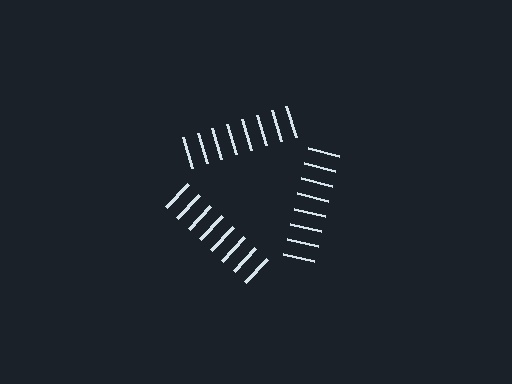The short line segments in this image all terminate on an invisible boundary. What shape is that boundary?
An illusory triangle — the line segments terminate on its edges but no continuous stroke is drawn.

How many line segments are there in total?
24 — 8 along each of the 3 edges.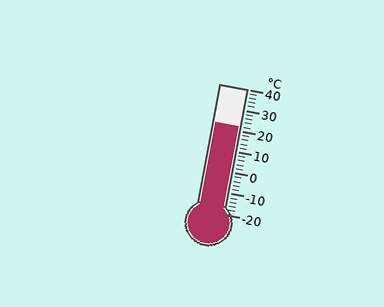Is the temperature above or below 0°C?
The temperature is above 0°C.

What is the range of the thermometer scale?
The thermometer scale ranges from -20°C to 40°C.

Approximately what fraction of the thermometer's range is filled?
The thermometer is filled to approximately 70% of its range.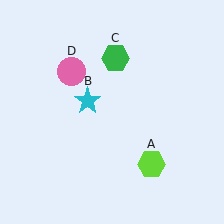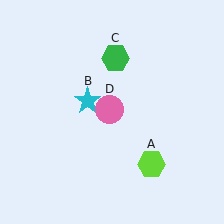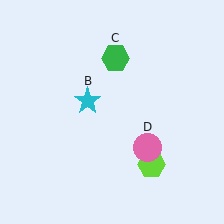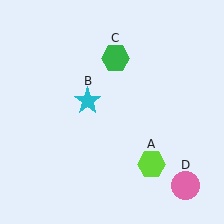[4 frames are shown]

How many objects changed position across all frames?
1 object changed position: pink circle (object D).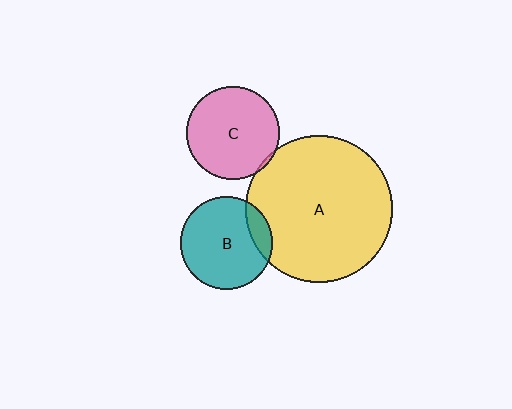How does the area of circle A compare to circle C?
Approximately 2.5 times.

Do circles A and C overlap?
Yes.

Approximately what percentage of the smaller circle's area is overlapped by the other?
Approximately 5%.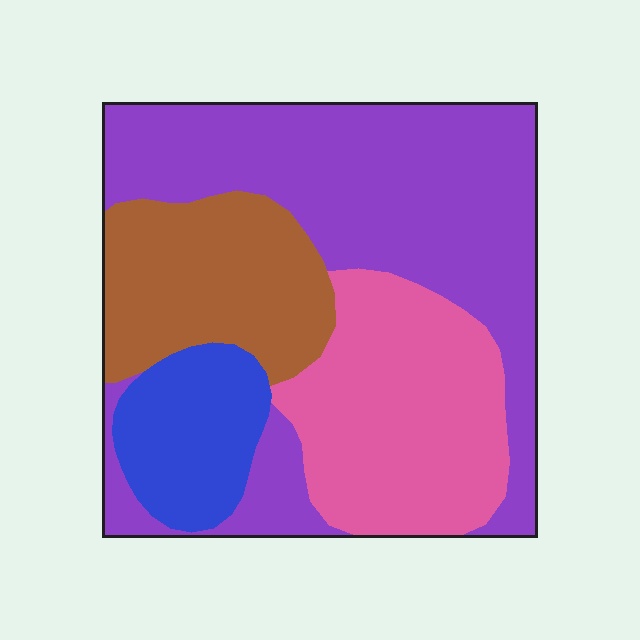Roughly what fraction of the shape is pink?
Pink takes up about one quarter (1/4) of the shape.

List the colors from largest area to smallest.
From largest to smallest: purple, pink, brown, blue.